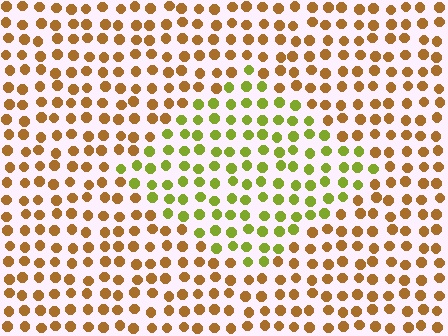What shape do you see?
I see a diamond.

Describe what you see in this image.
The image is filled with small brown elements in a uniform arrangement. A diamond-shaped region is visible where the elements are tinted to a slightly different hue, forming a subtle color boundary.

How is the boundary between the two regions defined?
The boundary is defined purely by a slight shift in hue (about 47 degrees). Spacing, size, and orientation are identical on both sides.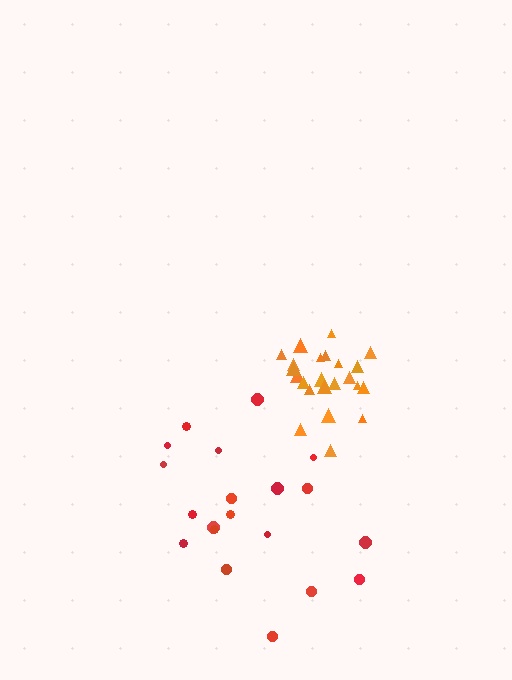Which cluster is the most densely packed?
Orange.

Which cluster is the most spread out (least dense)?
Red.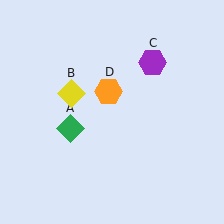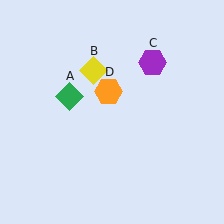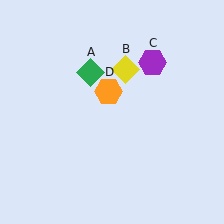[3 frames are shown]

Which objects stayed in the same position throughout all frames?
Purple hexagon (object C) and orange hexagon (object D) remained stationary.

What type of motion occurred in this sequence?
The green diamond (object A), yellow diamond (object B) rotated clockwise around the center of the scene.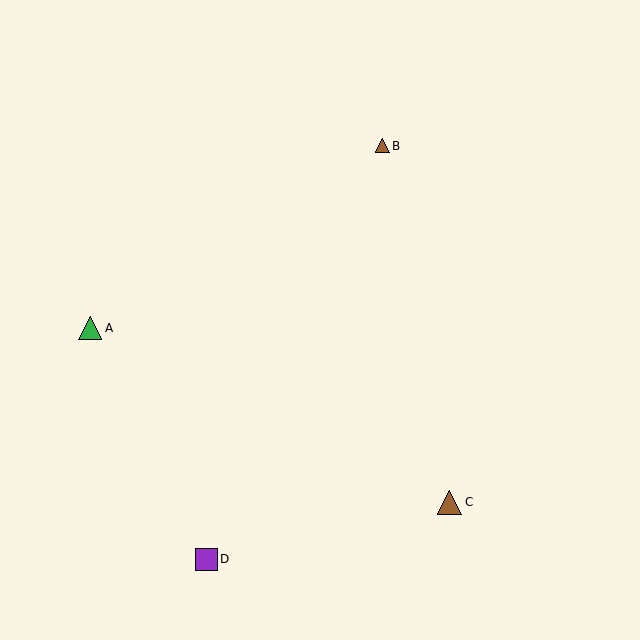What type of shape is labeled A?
Shape A is a green triangle.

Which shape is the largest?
The brown triangle (labeled C) is the largest.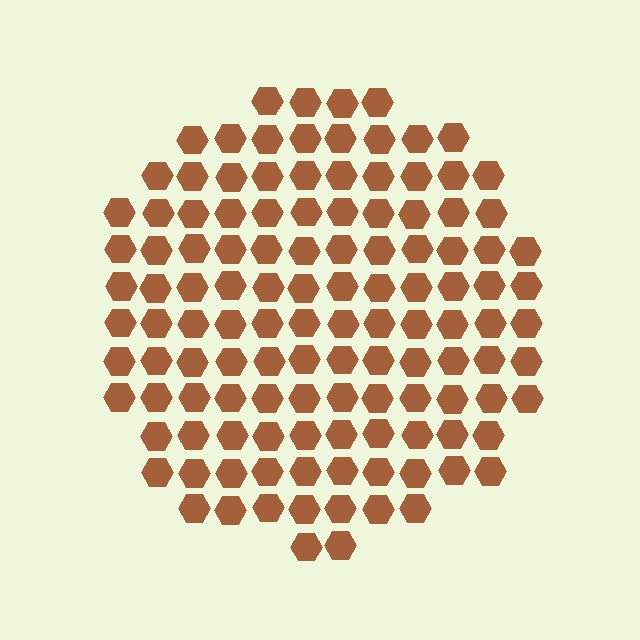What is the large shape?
The large shape is a circle.